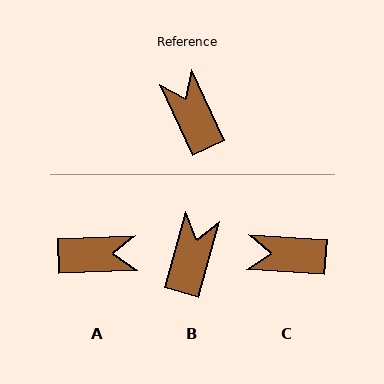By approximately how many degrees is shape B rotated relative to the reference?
Approximately 41 degrees clockwise.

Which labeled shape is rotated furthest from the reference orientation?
A, about 113 degrees away.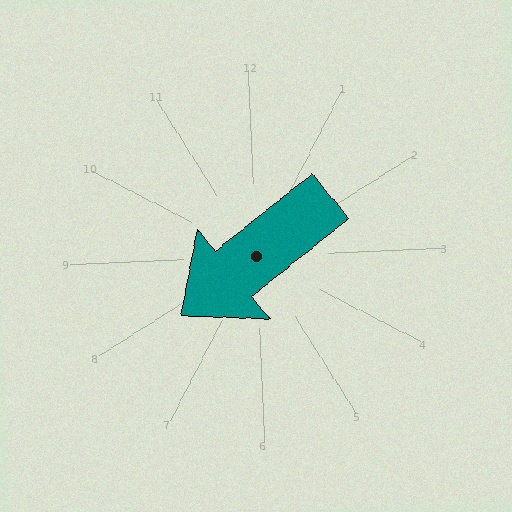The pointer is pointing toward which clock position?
Roughly 8 o'clock.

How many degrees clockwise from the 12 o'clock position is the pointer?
Approximately 234 degrees.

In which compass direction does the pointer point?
Southwest.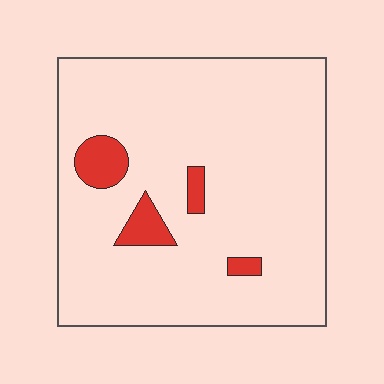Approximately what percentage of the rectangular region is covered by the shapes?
Approximately 10%.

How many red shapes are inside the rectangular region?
4.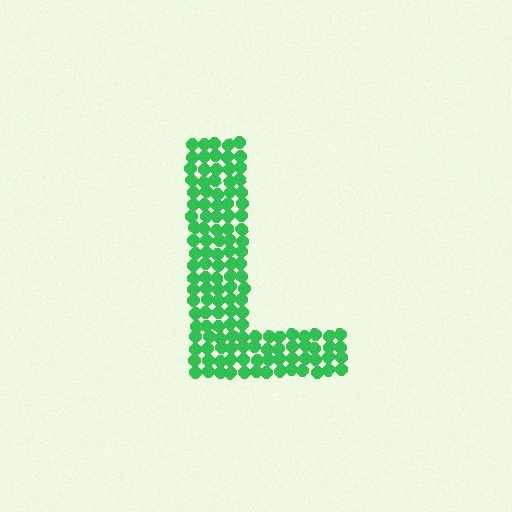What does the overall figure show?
The overall figure shows the letter L.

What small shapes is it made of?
It is made of small circles.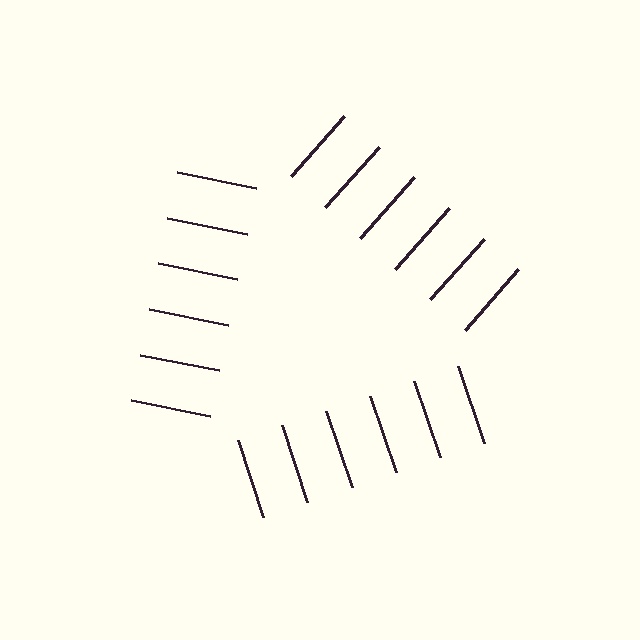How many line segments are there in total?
18 — 6 along each of the 3 edges.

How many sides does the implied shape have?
3 sides — the line-ends trace a triangle.